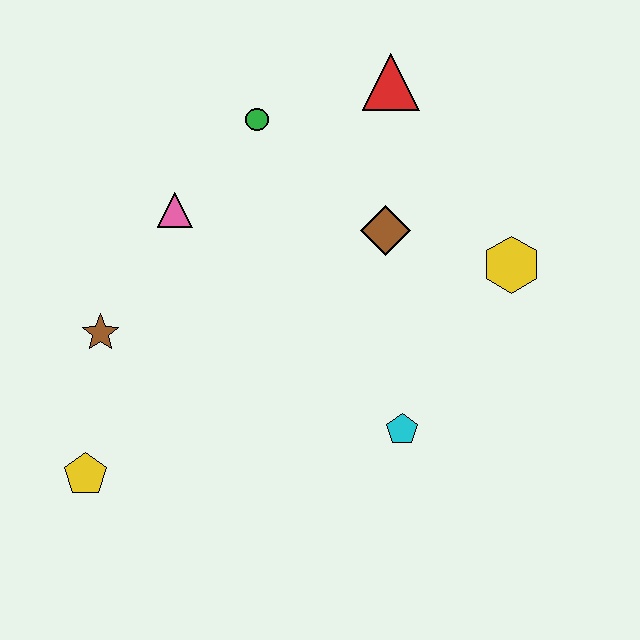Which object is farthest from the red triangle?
The yellow pentagon is farthest from the red triangle.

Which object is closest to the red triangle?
The green circle is closest to the red triangle.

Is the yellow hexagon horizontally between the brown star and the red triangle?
No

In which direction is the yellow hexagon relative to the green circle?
The yellow hexagon is to the right of the green circle.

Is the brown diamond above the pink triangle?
No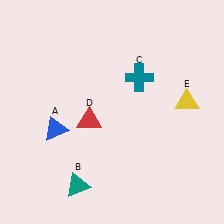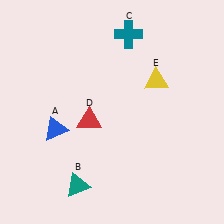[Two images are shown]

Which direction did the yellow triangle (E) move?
The yellow triangle (E) moved left.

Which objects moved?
The objects that moved are: the teal cross (C), the yellow triangle (E).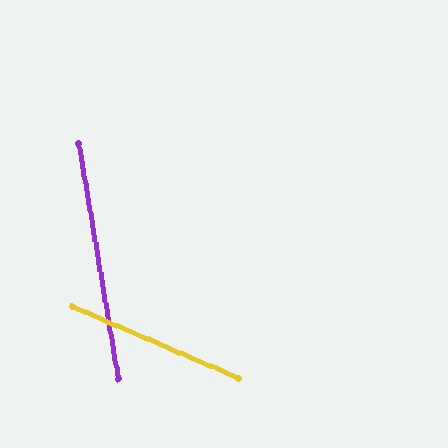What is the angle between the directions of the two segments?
Approximately 57 degrees.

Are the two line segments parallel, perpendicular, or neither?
Neither parallel nor perpendicular — they differ by about 57°.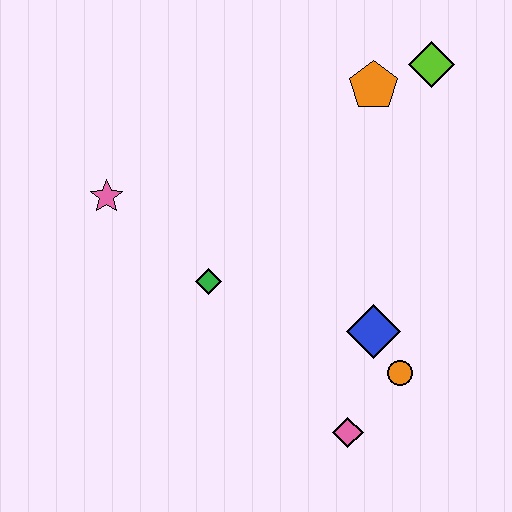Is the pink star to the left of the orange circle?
Yes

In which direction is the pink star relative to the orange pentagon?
The pink star is to the left of the orange pentagon.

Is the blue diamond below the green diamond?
Yes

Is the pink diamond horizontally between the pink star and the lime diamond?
Yes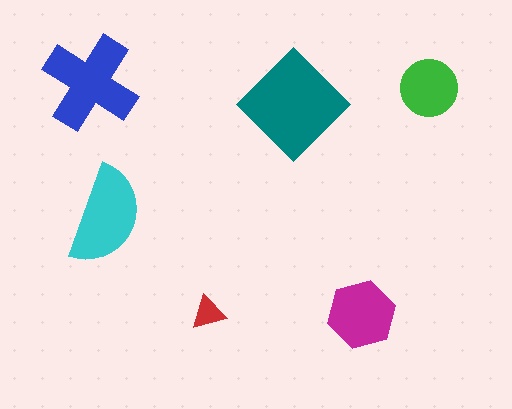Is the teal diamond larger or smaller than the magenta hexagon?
Larger.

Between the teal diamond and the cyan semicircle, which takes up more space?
The teal diamond.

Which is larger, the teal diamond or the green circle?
The teal diamond.